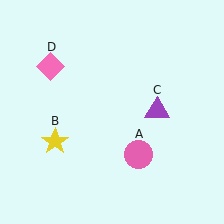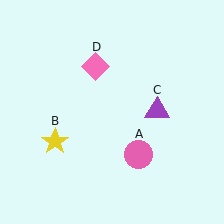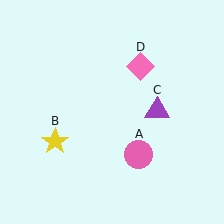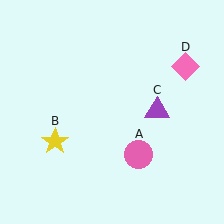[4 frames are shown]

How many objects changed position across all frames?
1 object changed position: pink diamond (object D).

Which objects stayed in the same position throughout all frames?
Pink circle (object A) and yellow star (object B) and purple triangle (object C) remained stationary.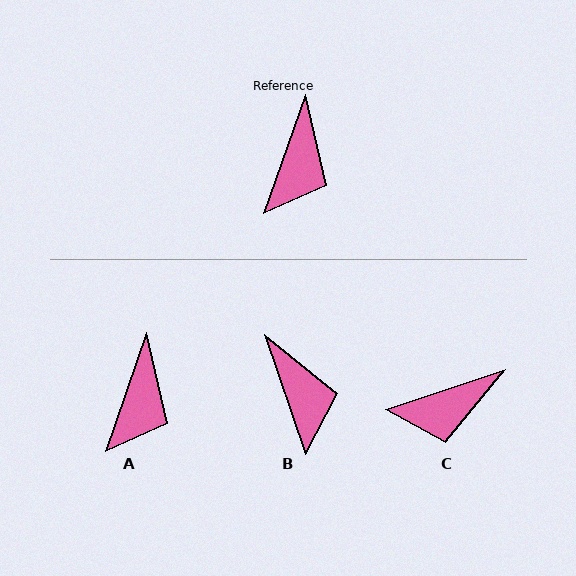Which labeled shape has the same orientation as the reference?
A.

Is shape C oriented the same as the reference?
No, it is off by about 52 degrees.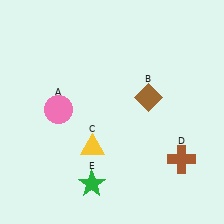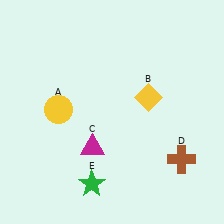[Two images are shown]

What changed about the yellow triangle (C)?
In Image 1, C is yellow. In Image 2, it changed to magenta.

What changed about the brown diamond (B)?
In Image 1, B is brown. In Image 2, it changed to yellow.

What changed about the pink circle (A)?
In Image 1, A is pink. In Image 2, it changed to yellow.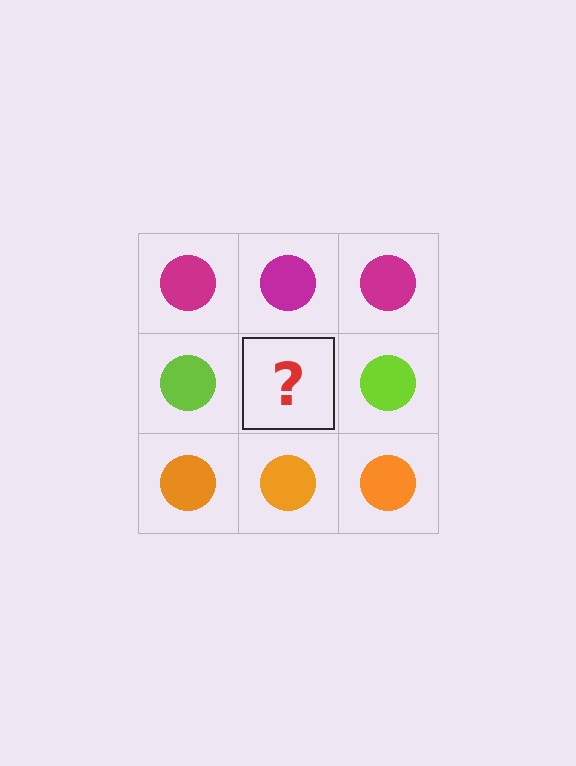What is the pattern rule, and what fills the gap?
The rule is that each row has a consistent color. The gap should be filled with a lime circle.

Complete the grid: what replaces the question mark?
The question mark should be replaced with a lime circle.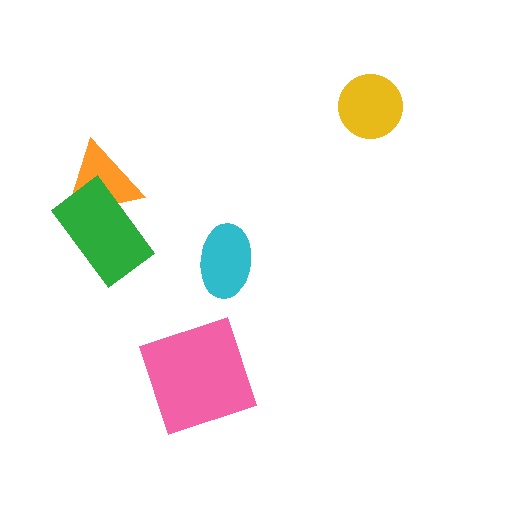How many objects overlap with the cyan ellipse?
0 objects overlap with the cyan ellipse.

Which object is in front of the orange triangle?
The green rectangle is in front of the orange triangle.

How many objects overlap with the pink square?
0 objects overlap with the pink square.